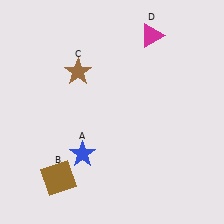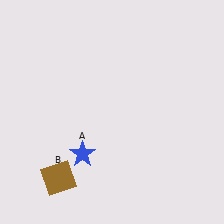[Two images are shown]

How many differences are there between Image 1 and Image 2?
There are 2 differences between the two images.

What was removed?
The magenta triangle (D), the brown star (C) were removed in Image 2.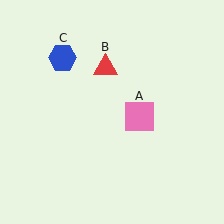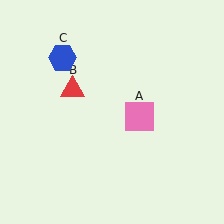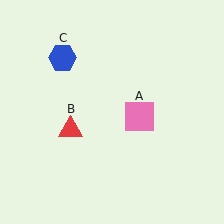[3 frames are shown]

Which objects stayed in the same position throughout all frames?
Pink square (object A) and blue hexagon (object C) remained stationary.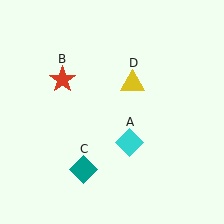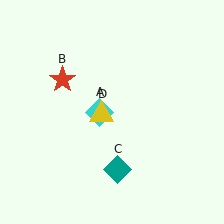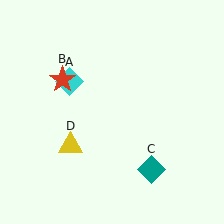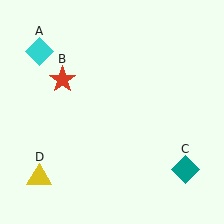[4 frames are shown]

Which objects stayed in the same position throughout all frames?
Red star (object B) remained stationary.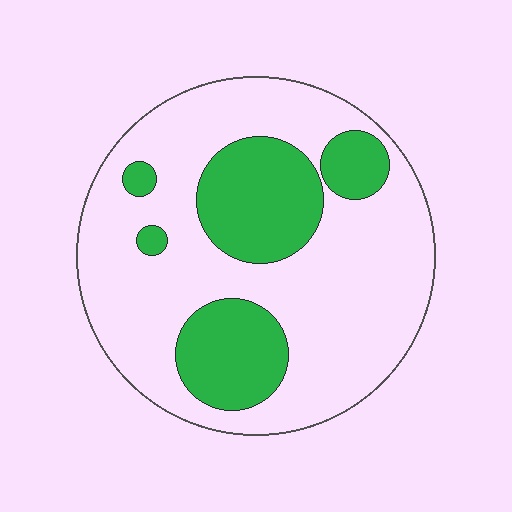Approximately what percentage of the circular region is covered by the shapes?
Approximately 30%.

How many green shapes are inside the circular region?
5.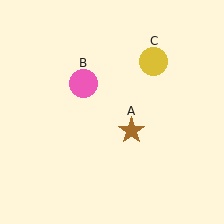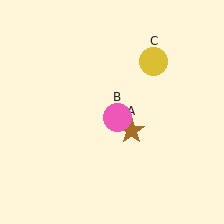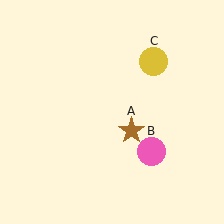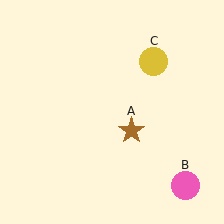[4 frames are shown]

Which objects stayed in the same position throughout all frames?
Brown star (object A) and yellow circle (object C) remained stationary.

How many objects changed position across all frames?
1 object changed position: pink circle (object B).